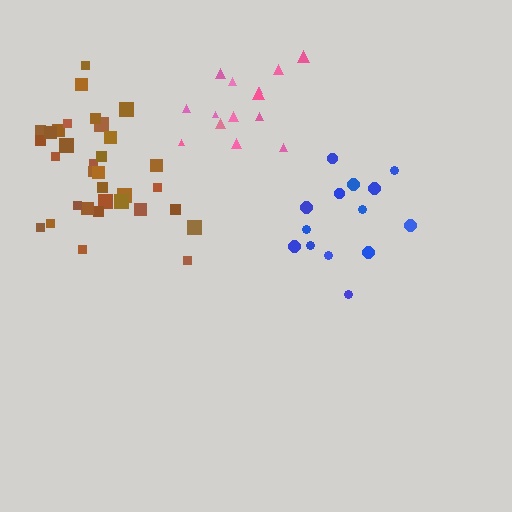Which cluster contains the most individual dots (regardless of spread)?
Brown (33).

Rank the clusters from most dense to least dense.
brown, pink, blue.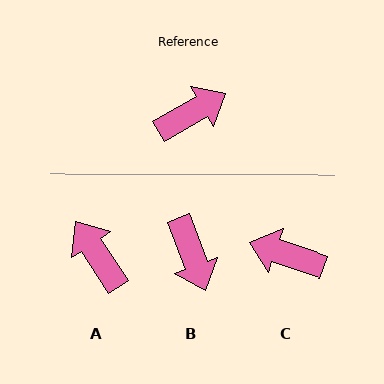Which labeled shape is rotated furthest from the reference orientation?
C, about 131 degrees away.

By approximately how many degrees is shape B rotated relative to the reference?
Approximately 99 degrees clockwise.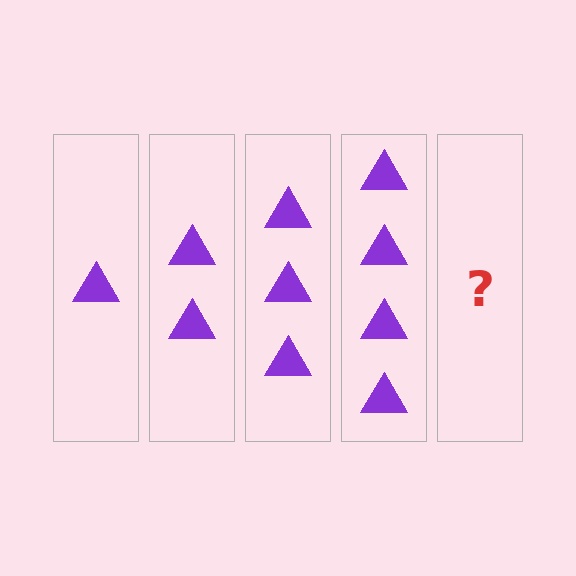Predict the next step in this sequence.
The next step is 5 triangles.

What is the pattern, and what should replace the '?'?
The pattern is that each step adds one more triangle. The '?' should be 5 triangles.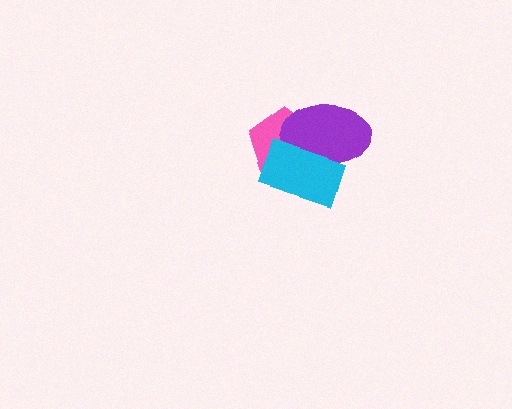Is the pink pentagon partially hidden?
Yes, it is partially covered by another shape.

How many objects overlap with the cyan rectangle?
2 objects overlap with the cyan rectangle.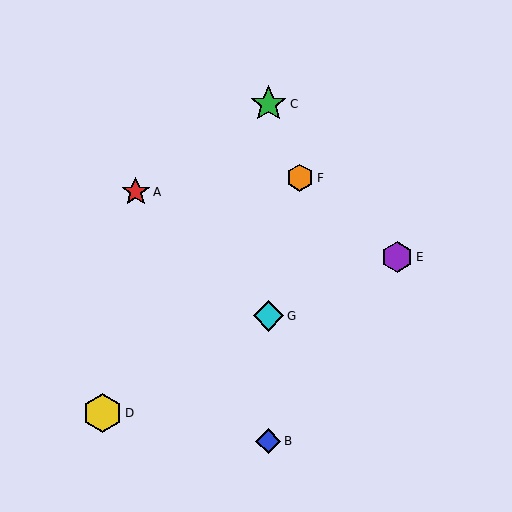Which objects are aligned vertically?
Objects B, C, G are aligned vertically.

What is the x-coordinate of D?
Object D is at x≈102.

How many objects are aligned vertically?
3 objects (B, C, G) are aligned vertically.